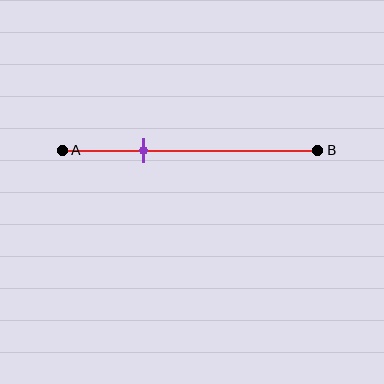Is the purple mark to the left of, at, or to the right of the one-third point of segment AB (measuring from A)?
The purple mark is approximately at the one-third point of segment AB.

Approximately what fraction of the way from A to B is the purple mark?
The purple mark is approximately 30% of the way from A to B.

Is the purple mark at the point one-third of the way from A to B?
Yes, the mark is approximately at the one-third point.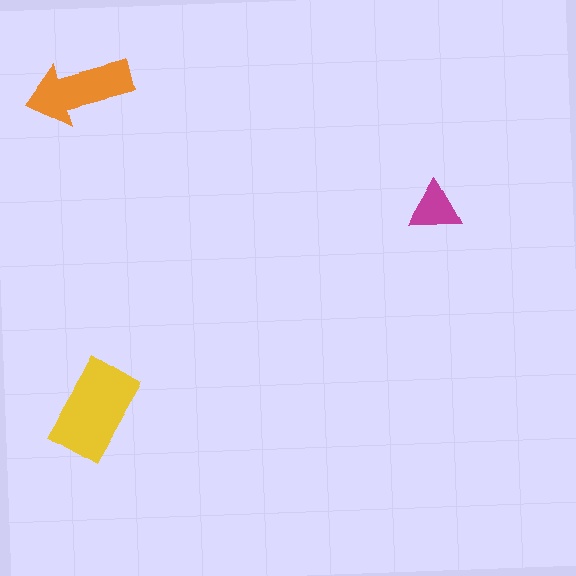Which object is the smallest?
The magenta triangle.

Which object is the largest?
The yellow rectangle.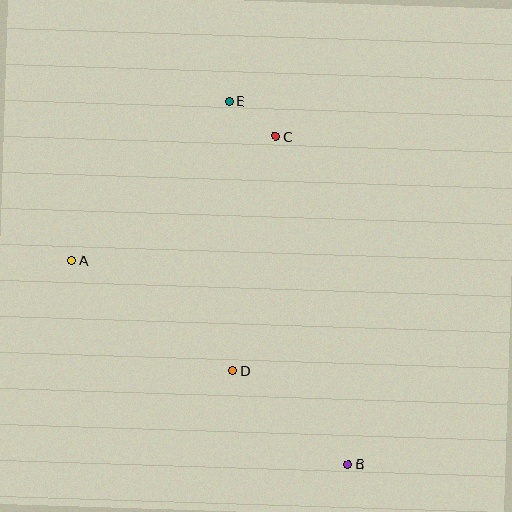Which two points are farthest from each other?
Points B and E are farthest from each other.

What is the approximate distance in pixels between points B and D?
The distance between B and D is approximately 149 pixels.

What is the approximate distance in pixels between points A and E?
The distance between A and E is approximately 224 pixels.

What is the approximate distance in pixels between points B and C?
The distance between B and C is approximately 336 pixels.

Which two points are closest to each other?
Points C and E are closest to each other.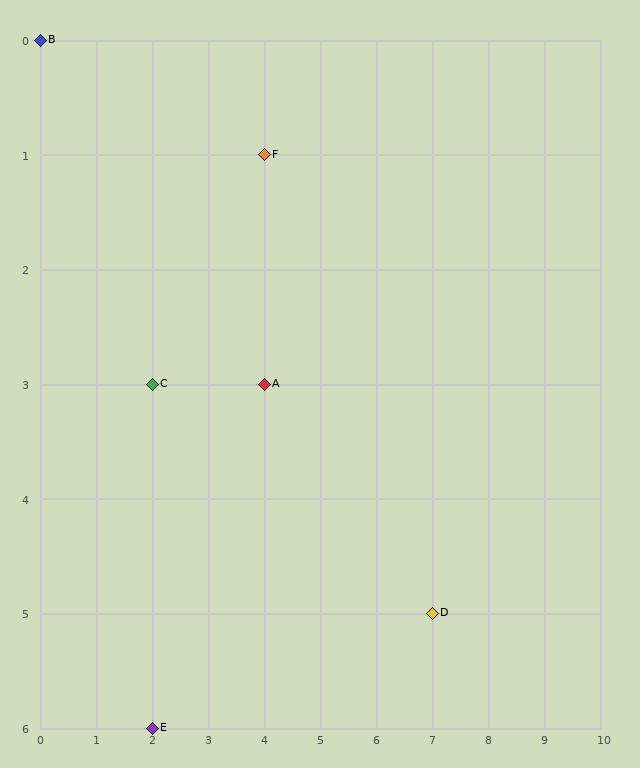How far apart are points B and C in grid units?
Points B and C are 2 columns and 3 rows apart (about 3.6 grid units diagonally).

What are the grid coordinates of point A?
Point A is at grid coordinates (4, 3).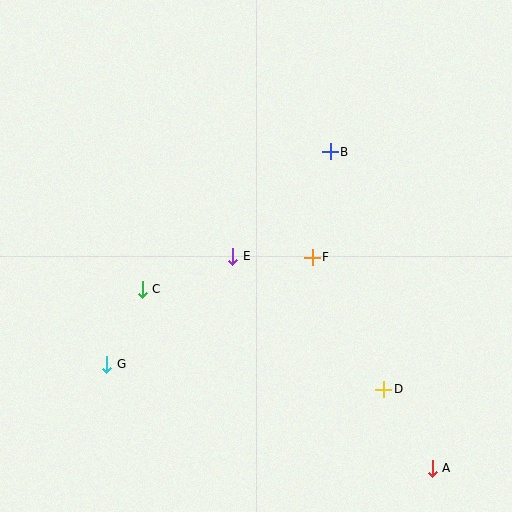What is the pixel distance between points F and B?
The distance between F and B is 107 pixels.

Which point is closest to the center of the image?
Point E at (233, 256) is closest to the center.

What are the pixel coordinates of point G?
Point G is at (107, 364).